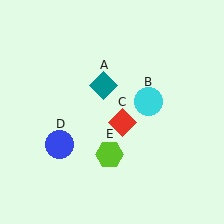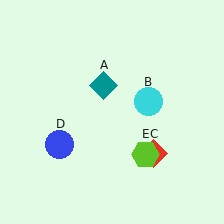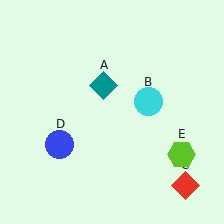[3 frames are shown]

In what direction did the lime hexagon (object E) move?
The lime hexagon (object E) moved right.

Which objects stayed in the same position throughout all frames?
Teal diamond (object A) and cyan circle (object B) and blue circle (object D) remained stationary.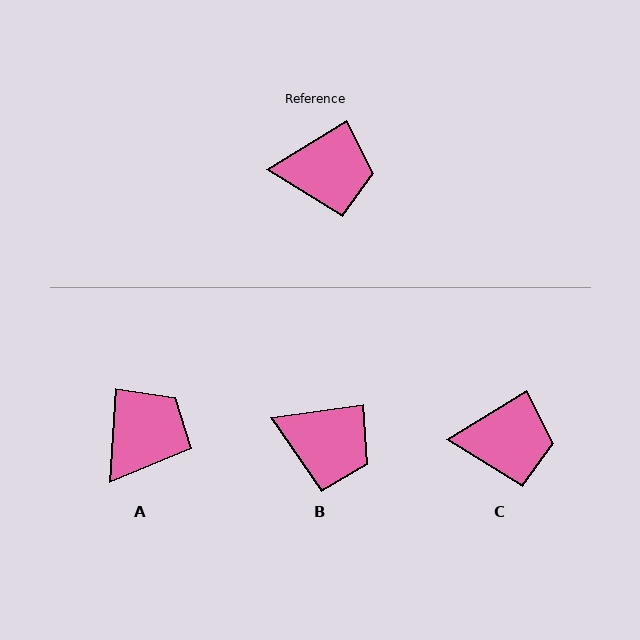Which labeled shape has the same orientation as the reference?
C.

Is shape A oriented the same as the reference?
No, it is off by about 54 degrees.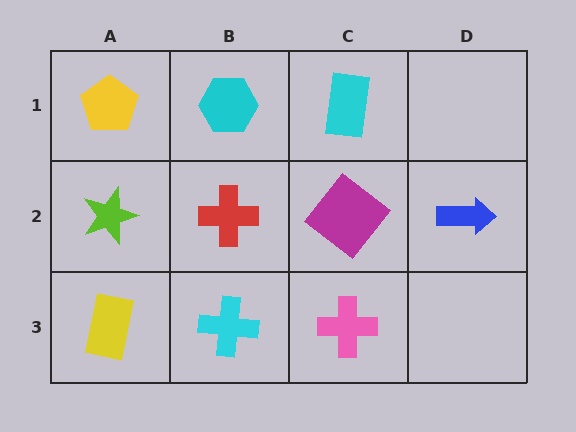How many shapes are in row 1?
3 shapes.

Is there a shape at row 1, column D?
No, that cell is empty.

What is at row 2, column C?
A magenta diamond.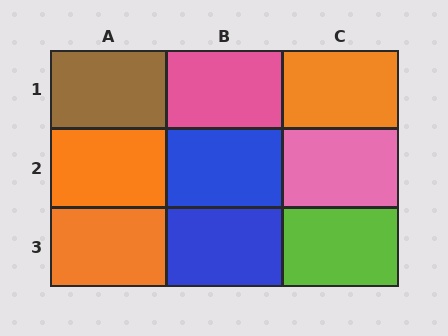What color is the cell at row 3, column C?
Lime.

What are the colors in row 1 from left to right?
Brown, pink, orange.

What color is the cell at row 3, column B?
Blue.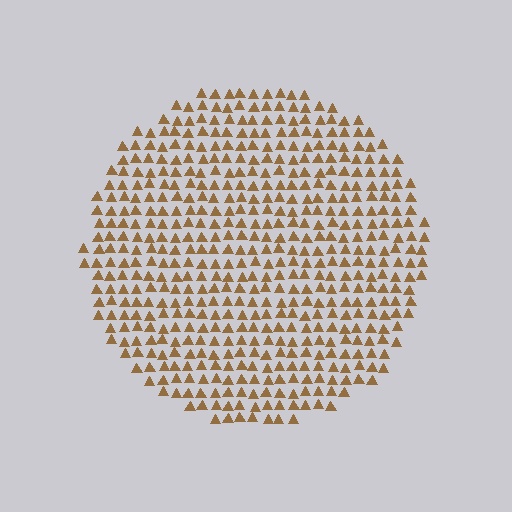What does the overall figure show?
The overall figure shows a circle.